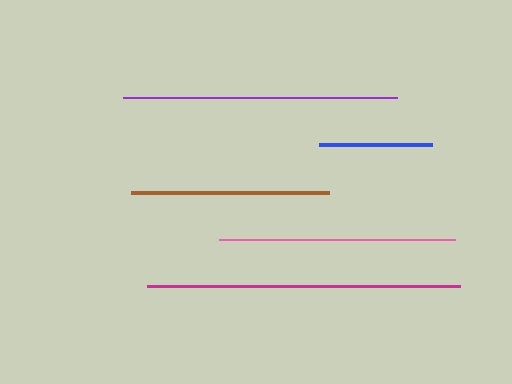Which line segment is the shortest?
The blue line is the shortest at approximately 113 pixels.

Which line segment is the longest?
The magenta line is the longest at approximately 313 pixels.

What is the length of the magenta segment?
The magenta segment is approximately 313 pixels long.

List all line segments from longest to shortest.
From longest to shortest: magenta, purple, pink, brown, blue.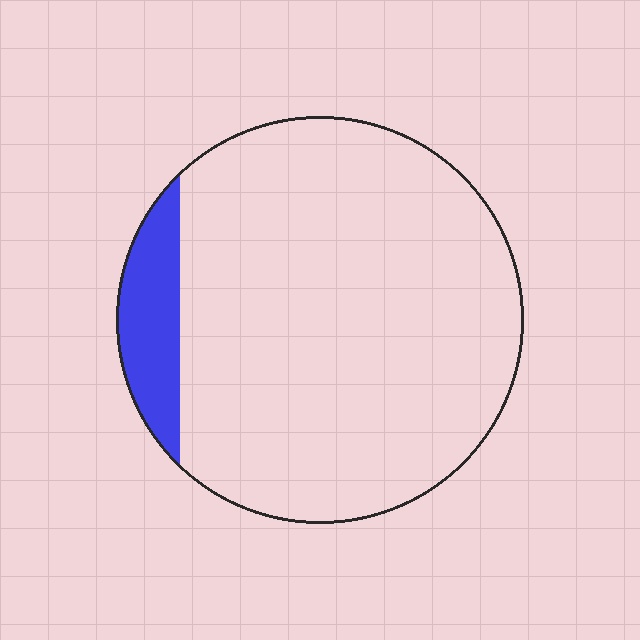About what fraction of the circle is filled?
About one tenth (1/10).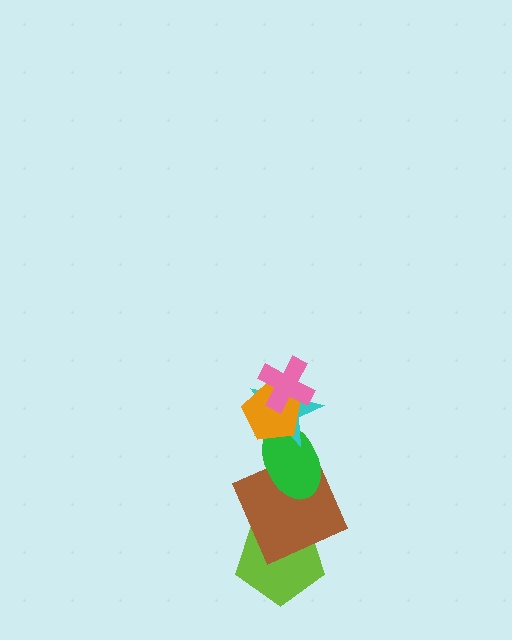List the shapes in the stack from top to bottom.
From top to bottom: the pink cross, the orange pentagon, the cyan star, the green ellipse, the brown square, the lime pentagon.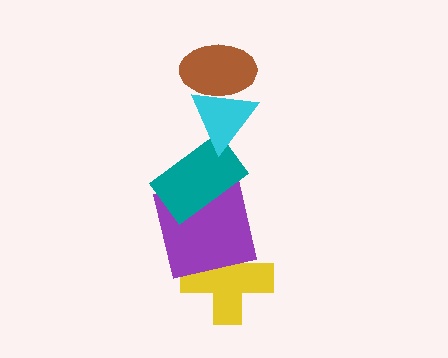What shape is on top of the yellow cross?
The purple square is on top of the yellow cross.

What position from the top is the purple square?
The purple square is 4th from the top.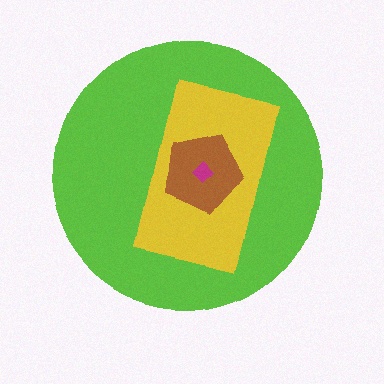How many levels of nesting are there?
4.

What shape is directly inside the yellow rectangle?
The brown pentagon.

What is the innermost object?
The magenta diamond.